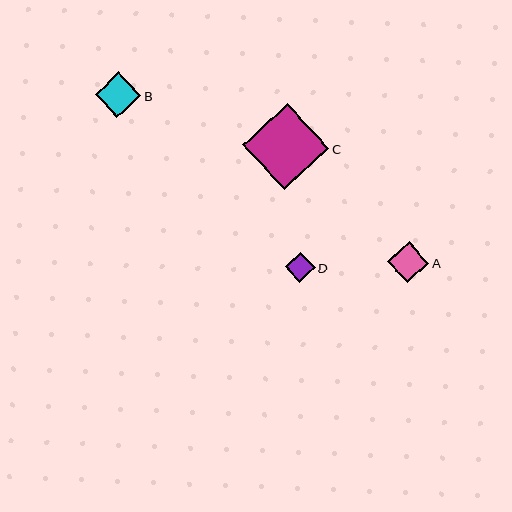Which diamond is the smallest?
Diamond D is the smallest with a size of approximately 30 pixels.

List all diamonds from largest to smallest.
From largest to smallest: C, B, A, D.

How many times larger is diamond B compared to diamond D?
Diamond B is approximately 1.5 times the size of diamond D.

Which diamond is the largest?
Diamond C is the largest with a size of approximately 87 pixels.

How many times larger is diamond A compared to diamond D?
Diamond A is approximately 1.4 times the size of diamond D.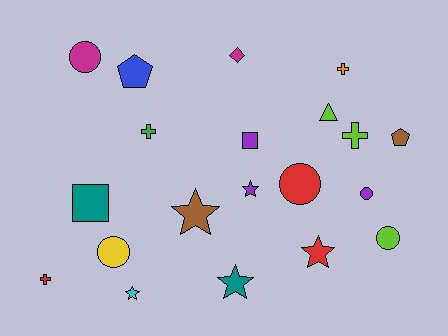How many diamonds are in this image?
There is 1 diamond.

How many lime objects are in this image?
There are 3 lime objects.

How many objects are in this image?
There are 20 objects.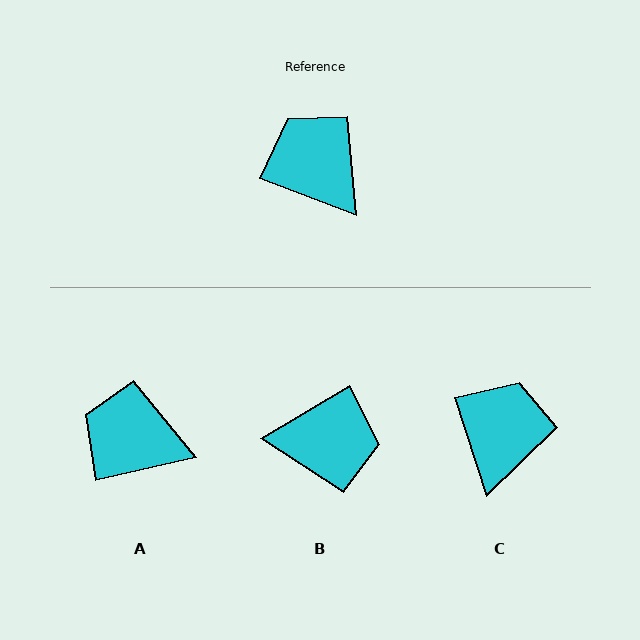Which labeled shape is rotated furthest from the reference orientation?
B, about 128 degrees away.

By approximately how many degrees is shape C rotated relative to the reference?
Approximately 51 degrees clockwise.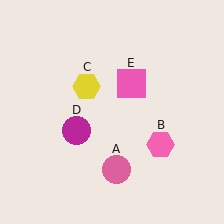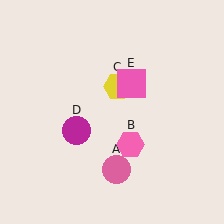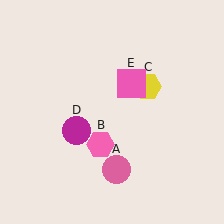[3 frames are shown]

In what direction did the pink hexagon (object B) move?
The pink hexagon (object B) moved left.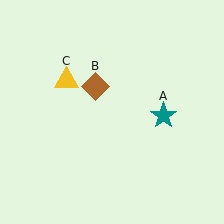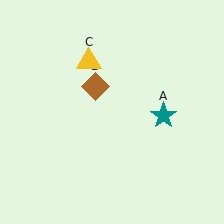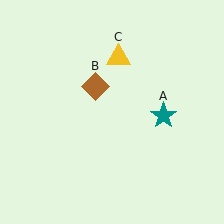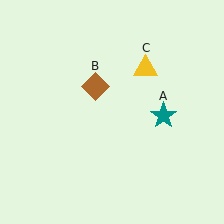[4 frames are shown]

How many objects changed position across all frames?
1 object changed position: yellow triangle (object C).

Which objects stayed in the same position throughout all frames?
Teal star (object A) and brown diamond (object B) remained stationary.